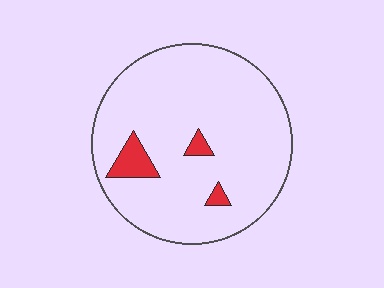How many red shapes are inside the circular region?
3.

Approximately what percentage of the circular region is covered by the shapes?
Approximately 5%.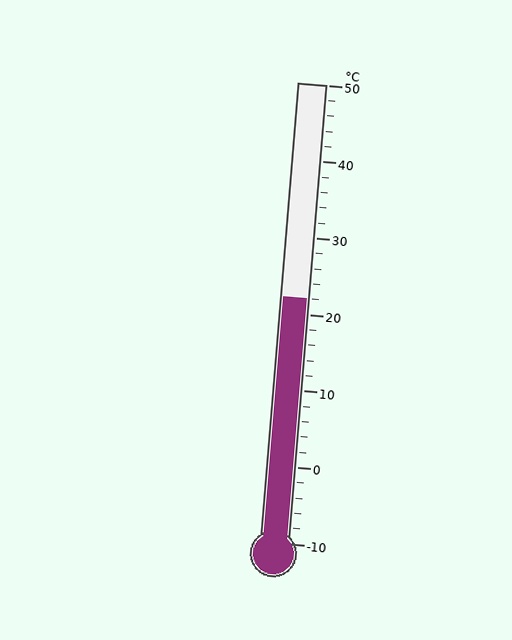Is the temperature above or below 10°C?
The temperature is above 10°C.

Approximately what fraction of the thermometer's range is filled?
The thermometer is filled to approximately 55% of its range.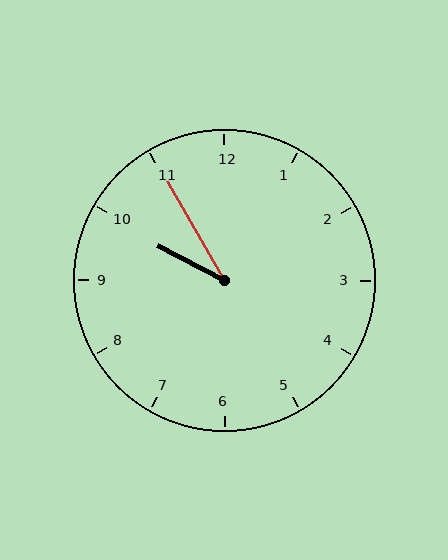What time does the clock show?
9:55.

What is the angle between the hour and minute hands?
Approximately 32 degrees.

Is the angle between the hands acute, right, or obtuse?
It is acute.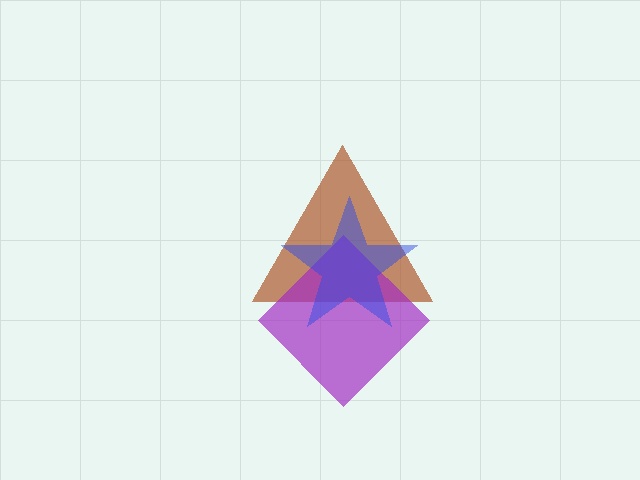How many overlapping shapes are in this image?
There are 3 overlapping shapes in the image.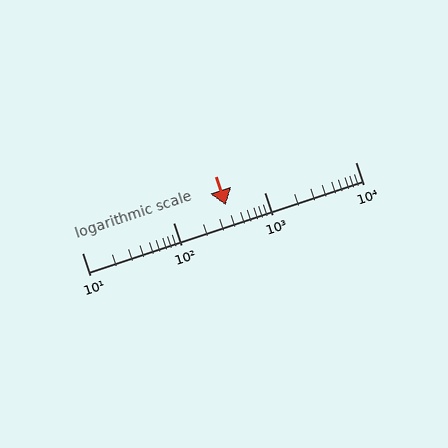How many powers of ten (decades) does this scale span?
The scale spans 3 decades, from 10 to 10000.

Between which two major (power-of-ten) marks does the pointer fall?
The pointer is between 100 and 1000.